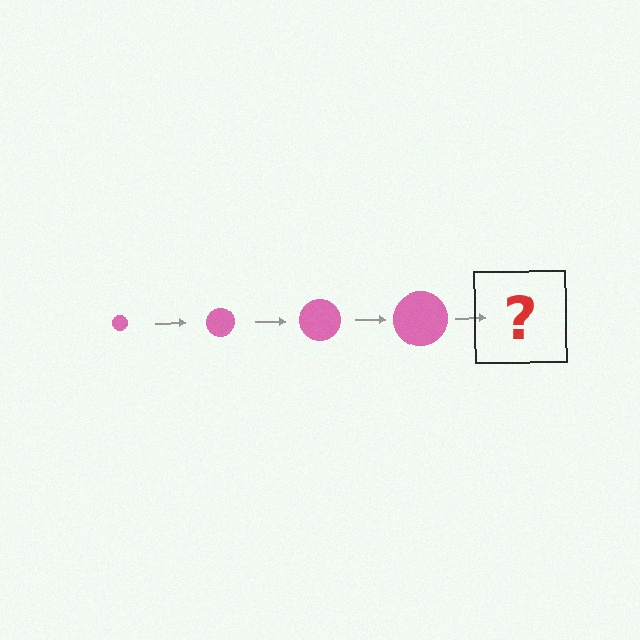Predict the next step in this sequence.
The next step is a pink circle, larger than the previous one.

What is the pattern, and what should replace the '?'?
The pattern is that the circle gets progressively larger each step. The '?' should be a pink circle, larger than the previous one.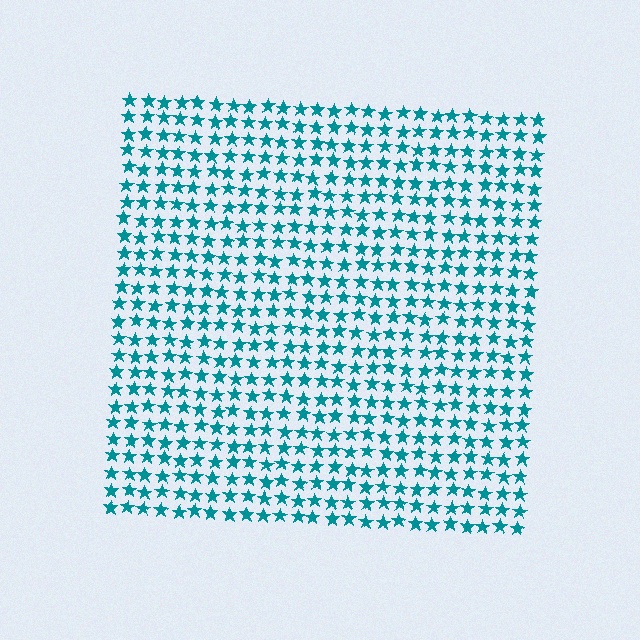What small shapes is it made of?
It is made of small stars.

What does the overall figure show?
The overall figure shows a square.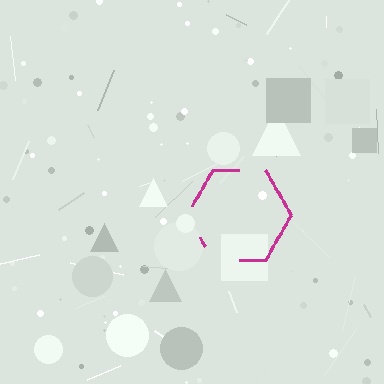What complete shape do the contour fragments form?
The contour fragments form a hexagon.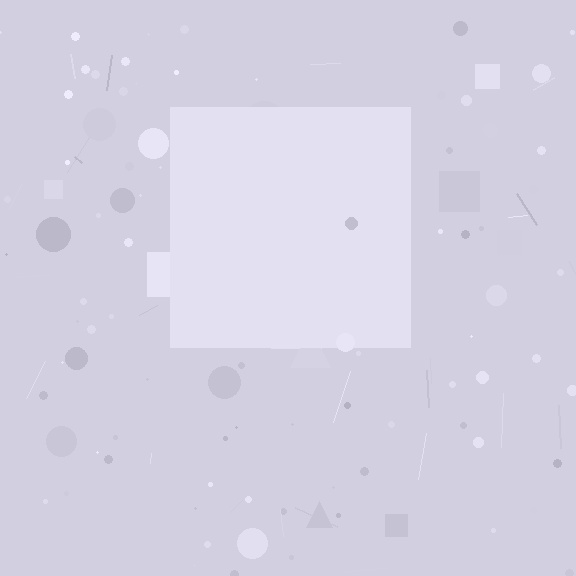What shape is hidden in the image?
A square is hidden in the image.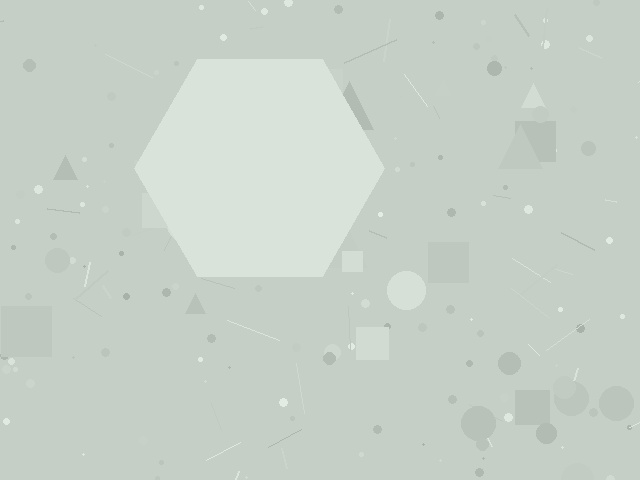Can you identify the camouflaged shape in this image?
The camouflaged shape is a hexagon.